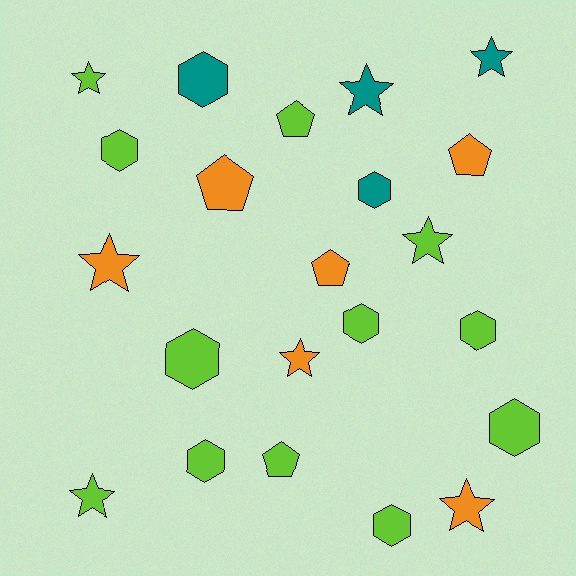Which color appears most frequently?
Lime, with 12 objects.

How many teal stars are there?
There are 2 teal stars.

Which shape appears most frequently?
Hexagon, with 9 objects.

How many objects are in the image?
There are 22 objects.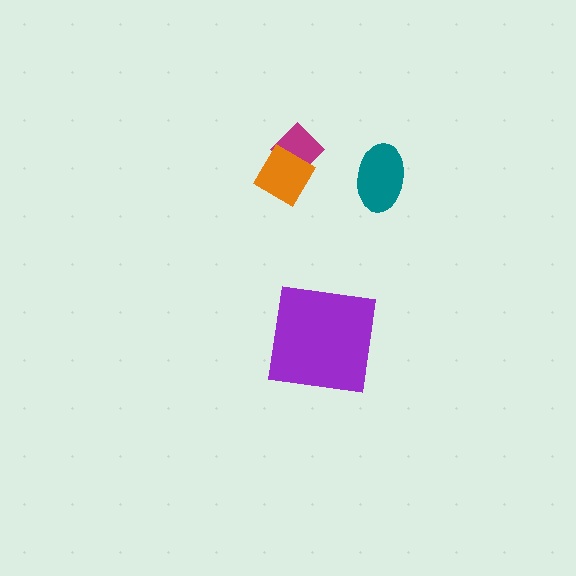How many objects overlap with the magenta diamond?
1 object overlaps with the magenta diamond.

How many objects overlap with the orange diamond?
1 object overlaps with the orange diamond.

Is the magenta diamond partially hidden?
Yes, it is partially covered by another shape.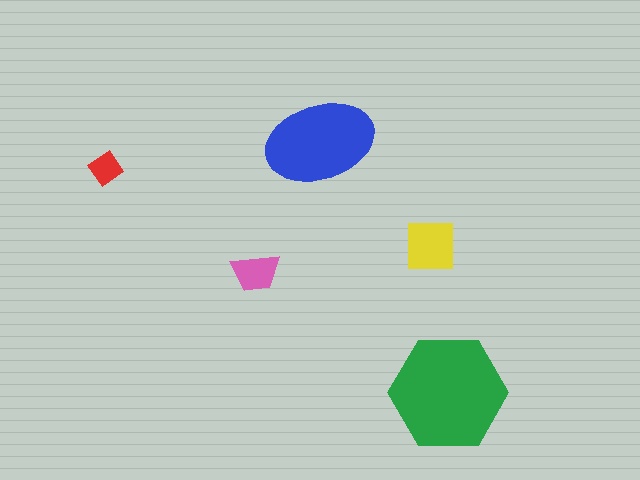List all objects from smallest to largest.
The red diamond, the pink trapezoid, the yellow square, the blue ellipse, the green hexagon.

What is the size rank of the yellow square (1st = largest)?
3rd.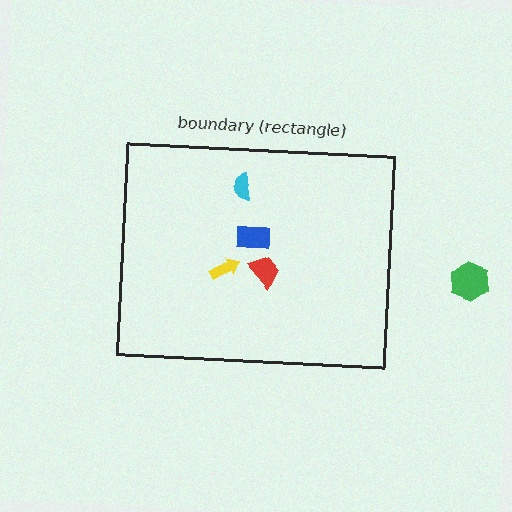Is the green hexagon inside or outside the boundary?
Outside.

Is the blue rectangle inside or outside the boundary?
Inside.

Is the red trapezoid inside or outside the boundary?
Inside.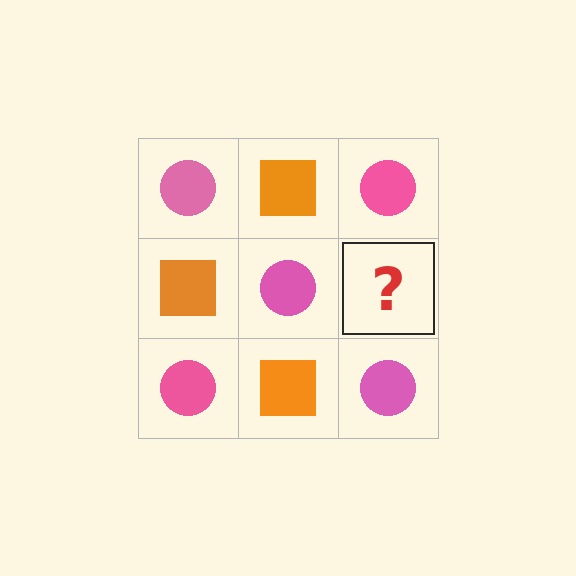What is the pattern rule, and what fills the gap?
The rule is that it alternates pink circle and orange square in a checkerboard pattern. The gap should be filled with an orange square.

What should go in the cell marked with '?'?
The missing cell should contain an orange square.